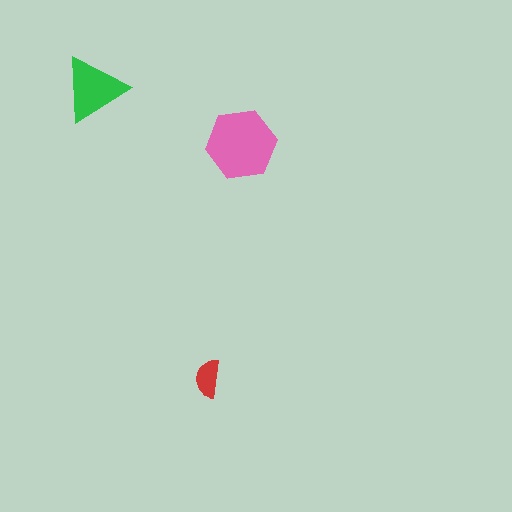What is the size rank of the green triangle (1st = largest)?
2nd.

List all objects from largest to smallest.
The pink hexagon, the green triangle, the red semicircle.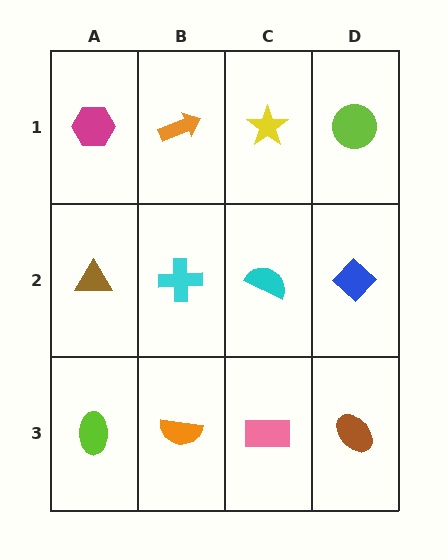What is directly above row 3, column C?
A cyan semicircle.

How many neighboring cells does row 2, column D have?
3.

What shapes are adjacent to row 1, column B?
A cyan cross (row 2, column B), a magenta hexagon (row 1, column A), a yellow star (row 1, column C).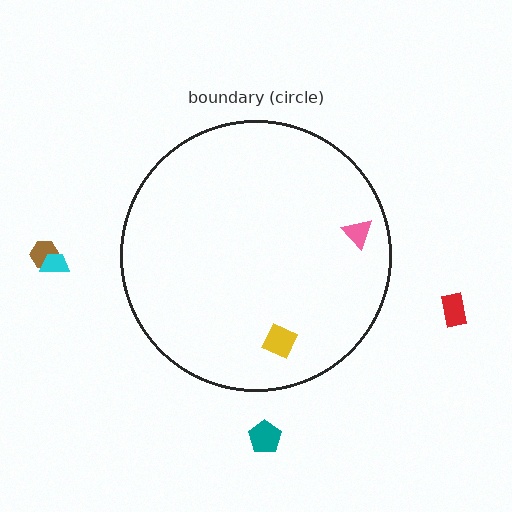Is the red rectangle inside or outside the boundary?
Outside.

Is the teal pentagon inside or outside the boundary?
Outside.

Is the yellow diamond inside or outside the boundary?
Inside.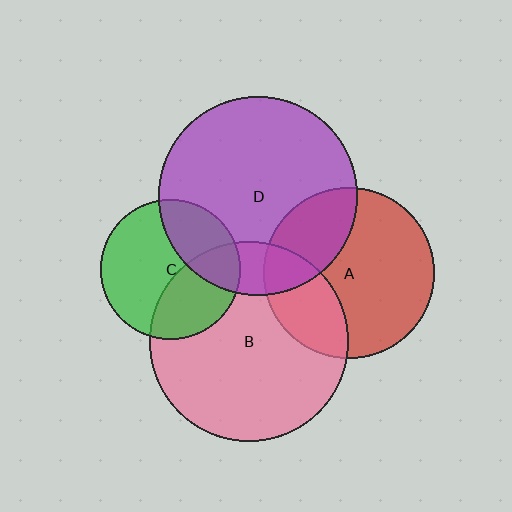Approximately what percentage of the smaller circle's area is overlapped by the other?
Approximately 30%.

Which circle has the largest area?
Circle B (pink).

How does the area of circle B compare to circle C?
Approximately 2.0 times.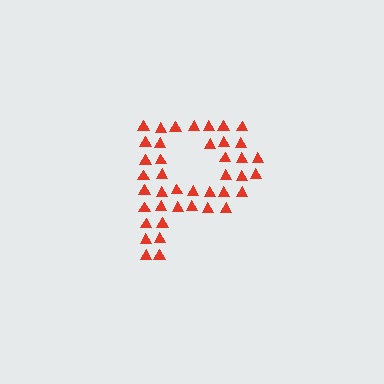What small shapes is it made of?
It is made of small triangles.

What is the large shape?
The large shape is the letter P.